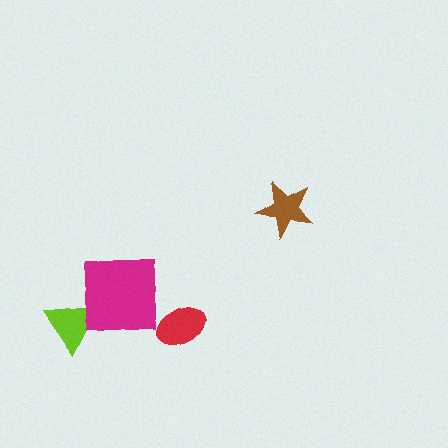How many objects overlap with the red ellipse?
0 objects overlap with the red ellipse.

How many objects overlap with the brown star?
0 objects overlap with the brown star.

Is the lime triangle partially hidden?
Yes, it is partially covered by another shape.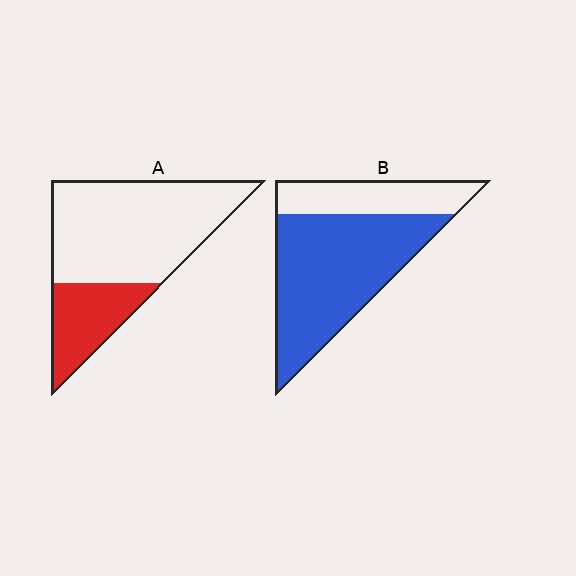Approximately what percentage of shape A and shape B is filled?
A is approximately 30% and B is approximately 70%.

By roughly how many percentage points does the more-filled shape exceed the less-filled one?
By roughly 45 percentage points (B over A).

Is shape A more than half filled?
No.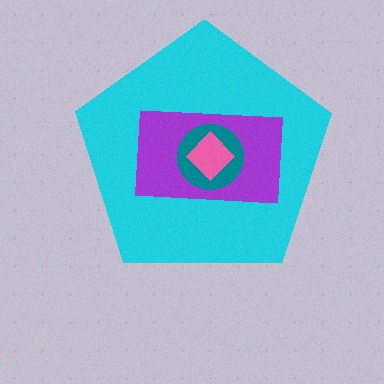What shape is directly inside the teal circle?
The pink diamond.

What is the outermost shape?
The cyan pentagon.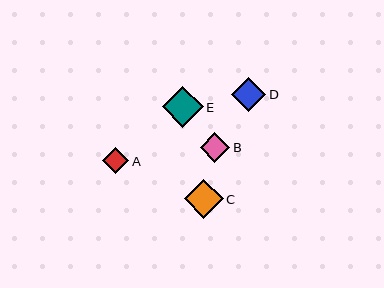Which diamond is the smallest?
Diamond A is the smallest with a size of approximately 26 pixels.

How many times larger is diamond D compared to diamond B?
Diamond D is approximately 1.2 times the size of diamond B.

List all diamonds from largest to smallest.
From largest to smallest: E, C, D, B, A.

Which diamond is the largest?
Diamond E is the largest with a size of approximately 40 pixels.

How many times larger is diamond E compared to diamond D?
Diamond E is approximately 1.2 times the size of diamond D.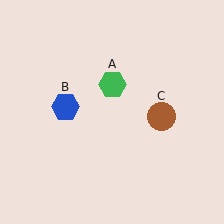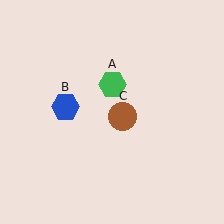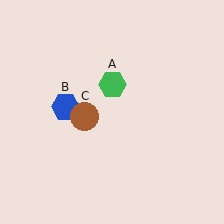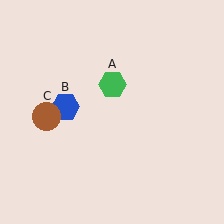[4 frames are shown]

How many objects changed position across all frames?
1 object changed position: brown circle (object C).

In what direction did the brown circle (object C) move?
The brown circle (object C) moved left.